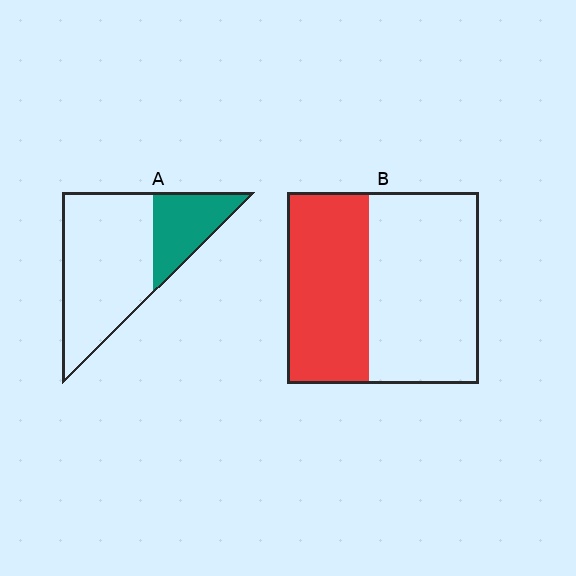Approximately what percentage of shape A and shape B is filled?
A is approximately 30% and B is approximately 45%.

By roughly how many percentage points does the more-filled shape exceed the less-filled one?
By roughly 15 percentage points (B over A).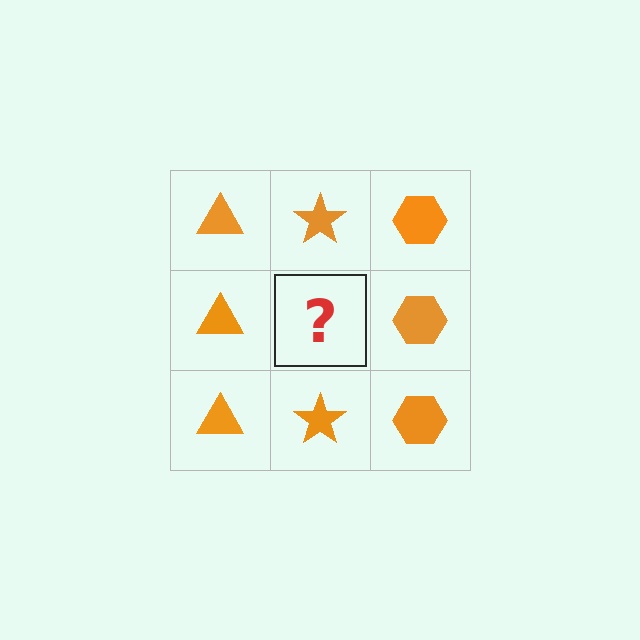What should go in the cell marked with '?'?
The missing cell should contain an orange star.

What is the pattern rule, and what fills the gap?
The rule is that each column has a consistent shape. The gap should be filled with an orange star.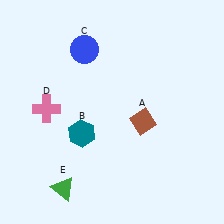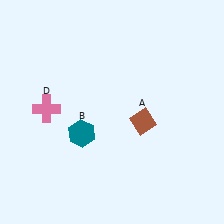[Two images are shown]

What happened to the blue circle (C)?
The blue circle (C) was removed in Image 2. It was in the top-left area of Image 1.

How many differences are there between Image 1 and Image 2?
There are 2 differences between the two images.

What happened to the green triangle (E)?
The green triangle (E) was removed in Image 2. It was in the bottom-left area of Image 1.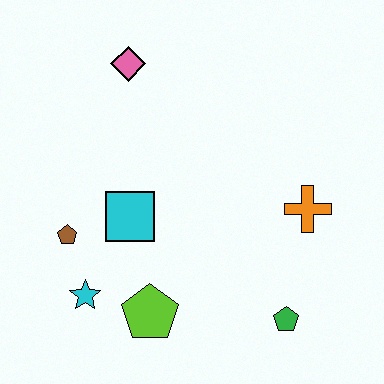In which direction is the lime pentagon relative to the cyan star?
The lime pentagon is to the right of the cyan star.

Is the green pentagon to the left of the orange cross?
Yes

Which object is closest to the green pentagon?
The orange cross is closest to the green pentagon.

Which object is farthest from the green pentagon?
The pink diamond is farthest from the green pentagon.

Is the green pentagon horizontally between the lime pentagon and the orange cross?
Yes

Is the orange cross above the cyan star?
Yes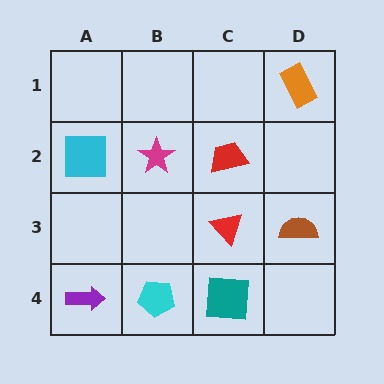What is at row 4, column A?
A purple arrow.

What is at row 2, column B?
A magenta star.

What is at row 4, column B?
A cyan pentagon.